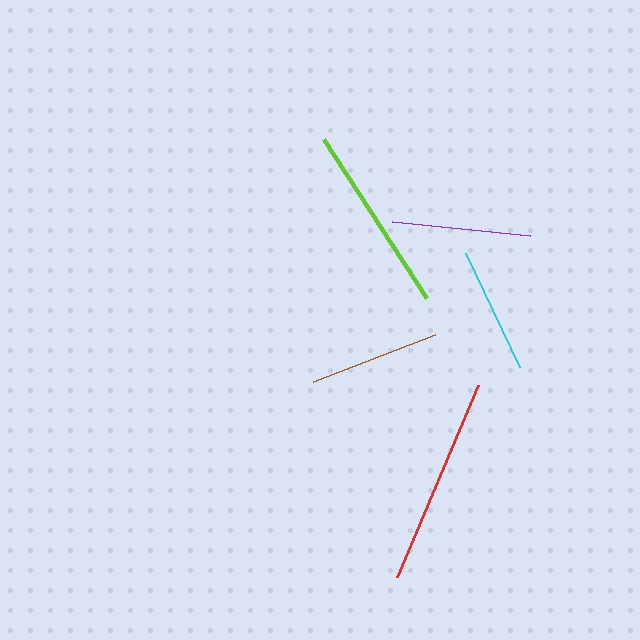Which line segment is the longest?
The red line is the longest at approximately 208 pixels.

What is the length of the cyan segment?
The cyan segment is approximately 126 pixels long.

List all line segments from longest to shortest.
From longest to shortest: red, lime, purple, brown, cyan.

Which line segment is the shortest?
The cyan line is the shortest at approximately 126 pixels.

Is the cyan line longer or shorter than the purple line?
The purple line is longer than the cyan line.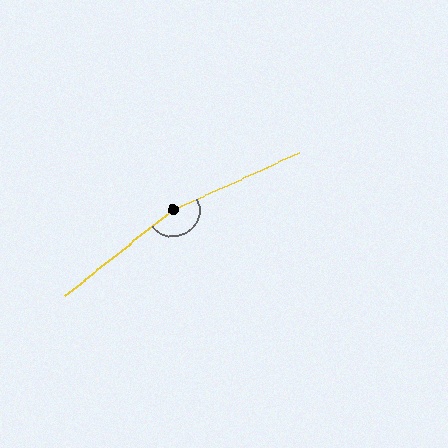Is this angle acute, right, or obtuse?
It is obtuse.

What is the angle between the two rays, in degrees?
Approximately 166 degrees.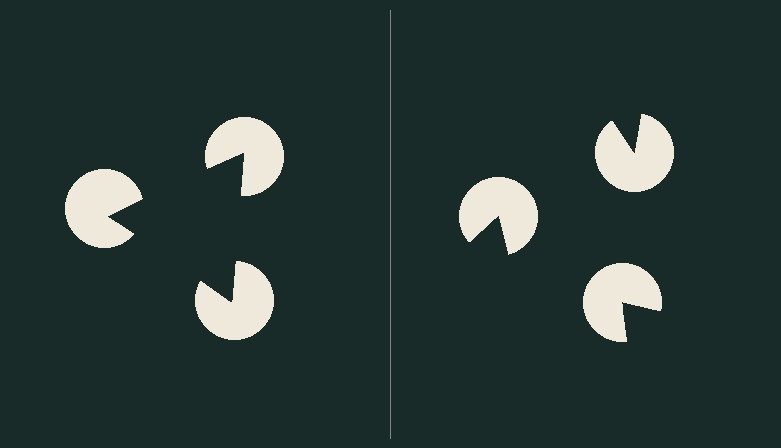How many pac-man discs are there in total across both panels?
6 — 3 on each side.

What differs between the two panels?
The pac-man discs are positioned identically on both sides; only the wedge orientations differ. On the left they align to a triangle; on the right they are misaligned.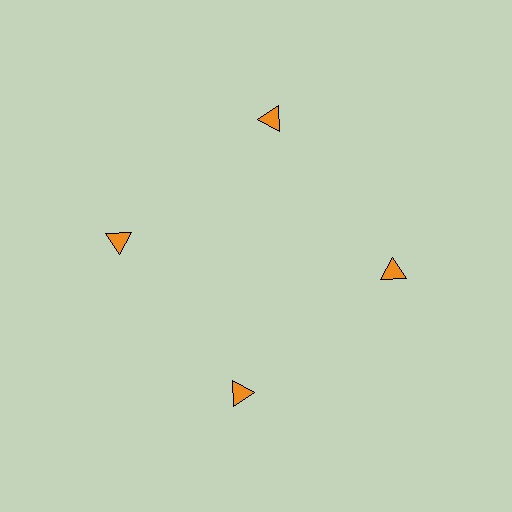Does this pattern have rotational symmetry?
Yes, this pattern has 4-fold rotational symmetry. It looks the same after rotating 90 degrees around the center.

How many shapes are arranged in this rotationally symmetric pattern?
There are 4 shapes, arranged in 4 groups of 1.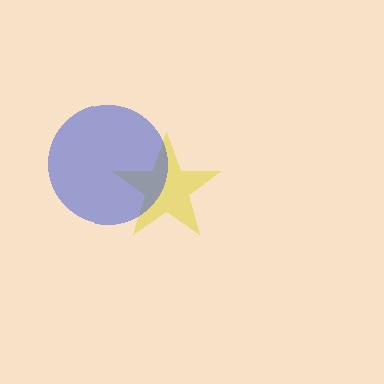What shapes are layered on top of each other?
The layered shapes are: a yellow star, a blue circle.